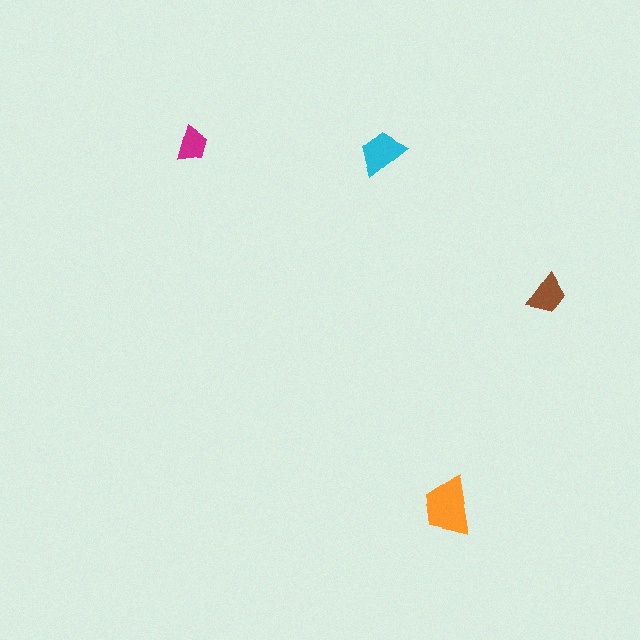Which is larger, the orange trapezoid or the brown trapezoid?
The orange one.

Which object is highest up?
The cyan trapezoid is topmost.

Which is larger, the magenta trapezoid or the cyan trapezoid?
The cyan one.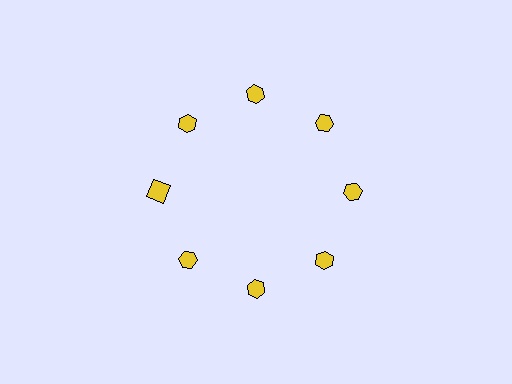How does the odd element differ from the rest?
It has a different shape: square instead of hexagon.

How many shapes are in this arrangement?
There are 8 shapes arranged in a ring pattern.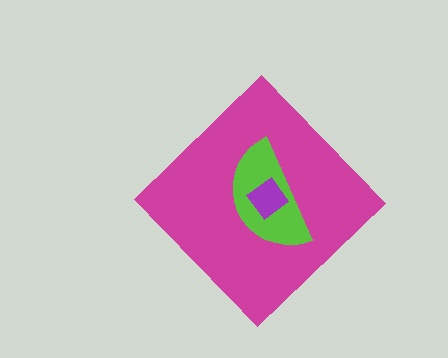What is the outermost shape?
The magenta diamond.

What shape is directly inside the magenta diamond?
The lime semicircle.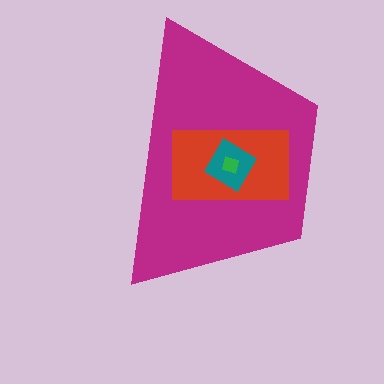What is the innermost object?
The green square.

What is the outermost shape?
The magenta trapezoid.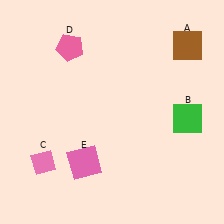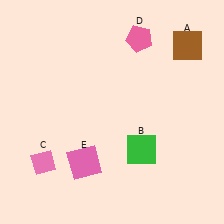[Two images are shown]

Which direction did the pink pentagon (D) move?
The pink pentagon (D) moved right.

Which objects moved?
The objects that moved are: the green square (B), the pink pentagon (D).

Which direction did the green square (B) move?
The green square (B) moved left.